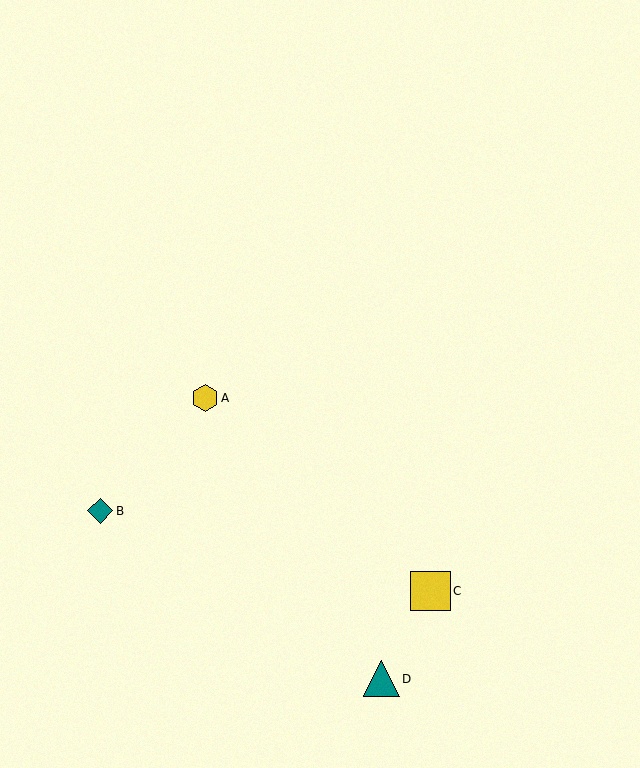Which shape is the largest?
The yellow square (labeled C) is the largest.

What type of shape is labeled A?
Shape A is a yellow hexagon.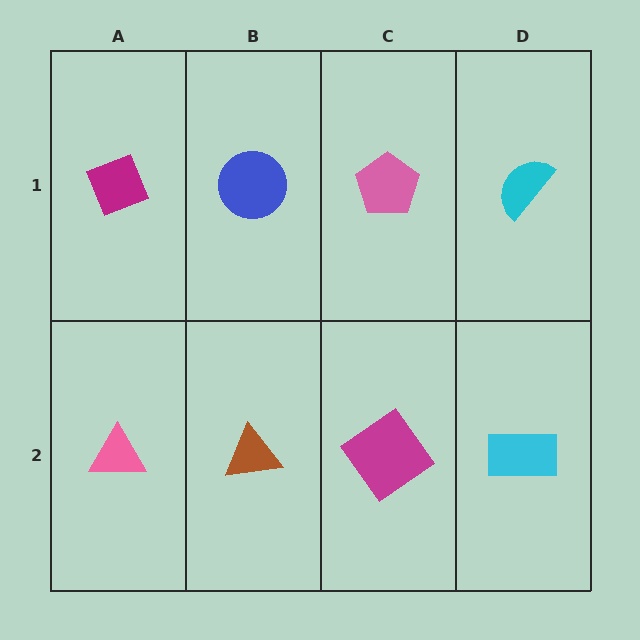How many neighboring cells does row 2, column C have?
3.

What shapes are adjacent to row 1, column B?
A brown triangle (row 2, column B), a magenta diamond (row 1, column A), a pink pentagon (row 1, column C).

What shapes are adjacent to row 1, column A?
A pink triangle (row 2, column A), a blue circle (row 1, column B).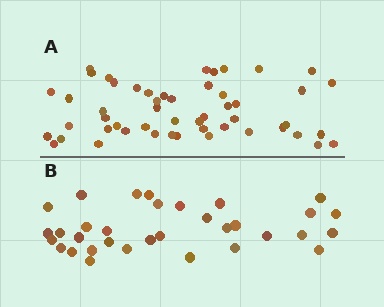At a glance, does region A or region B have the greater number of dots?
Region A (the top region) has more dots.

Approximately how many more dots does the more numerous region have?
Region A has approximately 20 more dots than region B.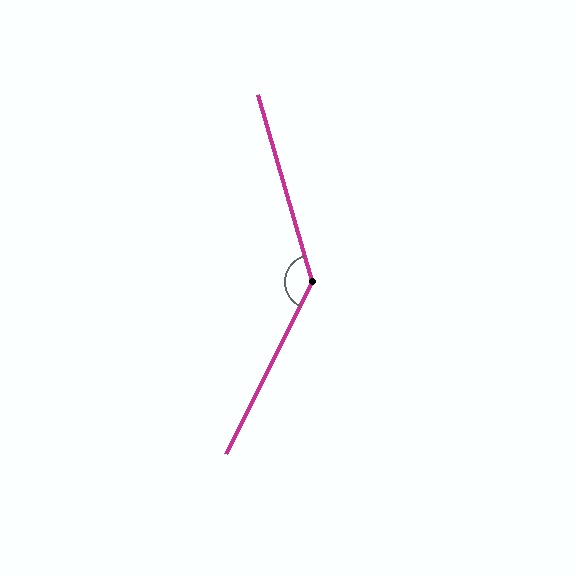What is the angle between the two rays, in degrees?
Approximately 137 degrees.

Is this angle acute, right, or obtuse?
It is obtuse.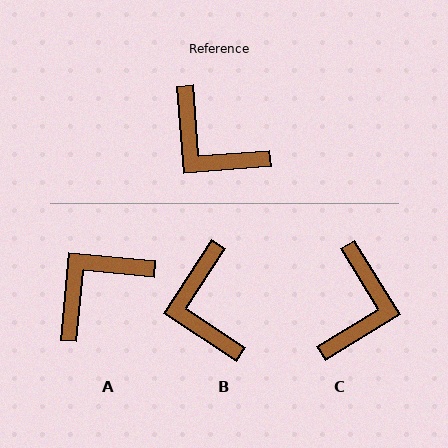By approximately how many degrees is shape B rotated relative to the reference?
Approximately 37 degrees clockwise.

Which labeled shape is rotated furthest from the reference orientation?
C, about 117 degrees away.